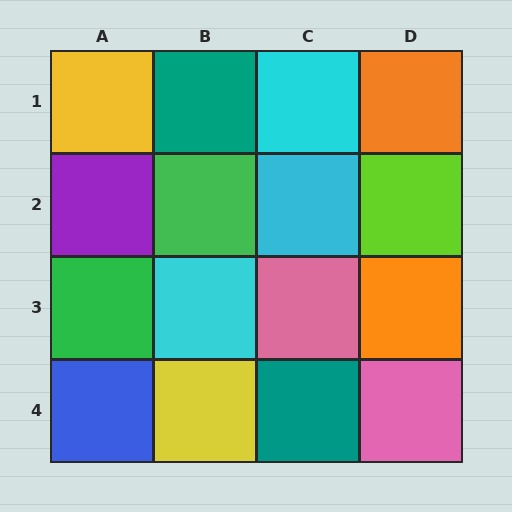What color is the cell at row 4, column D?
Pink.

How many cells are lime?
1 cell is lime.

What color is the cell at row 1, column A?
Yellow.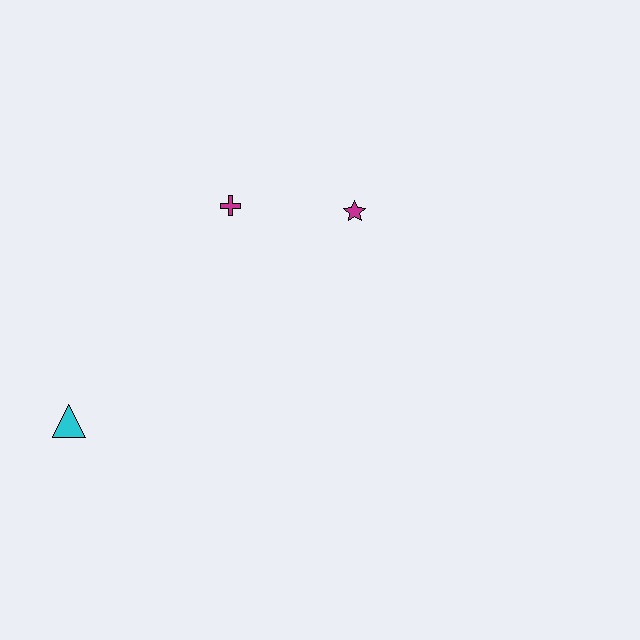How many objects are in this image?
There are 3 objects.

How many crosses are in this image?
There is 1 cross.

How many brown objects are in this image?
There are no brown objects.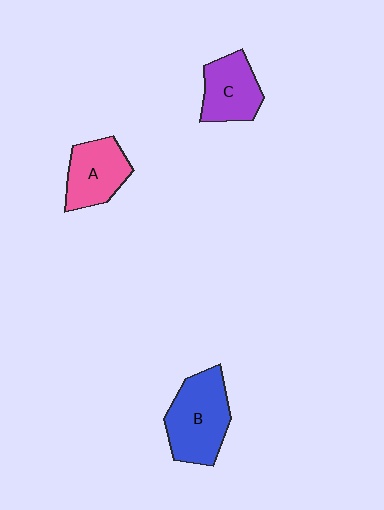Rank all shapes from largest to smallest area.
From largest to smallest: B (blue), A (pink), C (purple).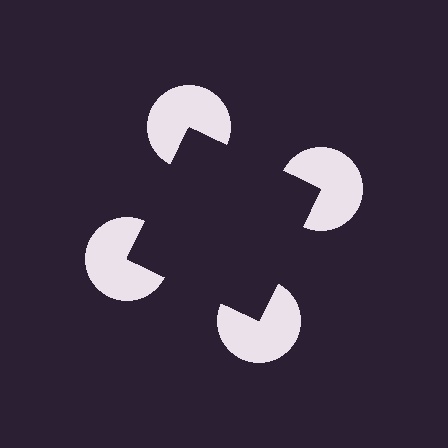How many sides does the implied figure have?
4 sides.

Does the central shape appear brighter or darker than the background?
It typically appears slightly darker than the background, even though no actual brightness change is drawn.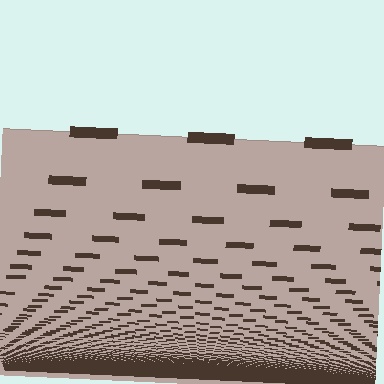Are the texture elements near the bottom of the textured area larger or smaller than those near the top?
Smaller. The gradient is inverted — elements near the bottom are smaller and denser.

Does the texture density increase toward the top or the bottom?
Density increases toward the bottom.